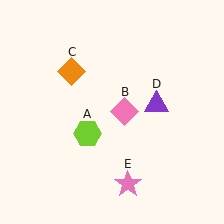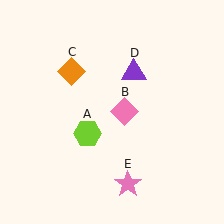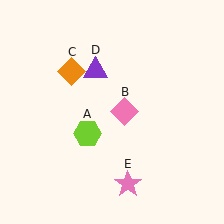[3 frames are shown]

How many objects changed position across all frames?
1 object changed position: purple triangle (object D).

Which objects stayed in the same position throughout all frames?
Lime hexagon (object A) and pink diamond (object B) and orange diamond (object C) and pink star (object E) remained stationary.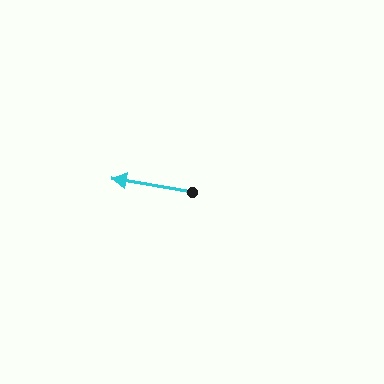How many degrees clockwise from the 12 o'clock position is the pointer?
Approximately 280 degrees.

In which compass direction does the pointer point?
West.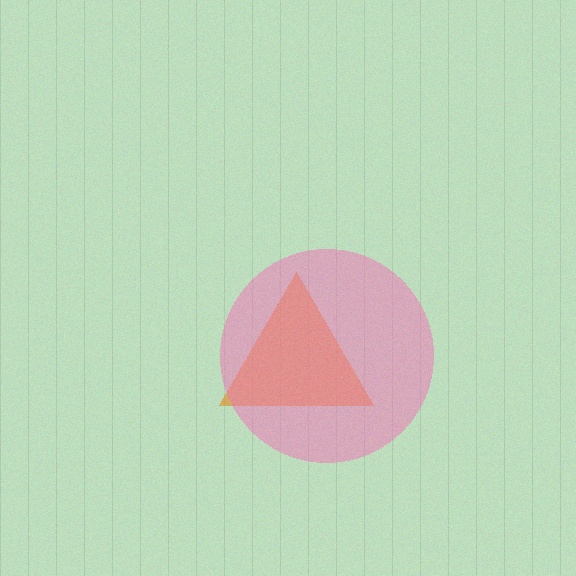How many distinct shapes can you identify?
There are 2 distinct shapes: an orange triangle, a pink circle.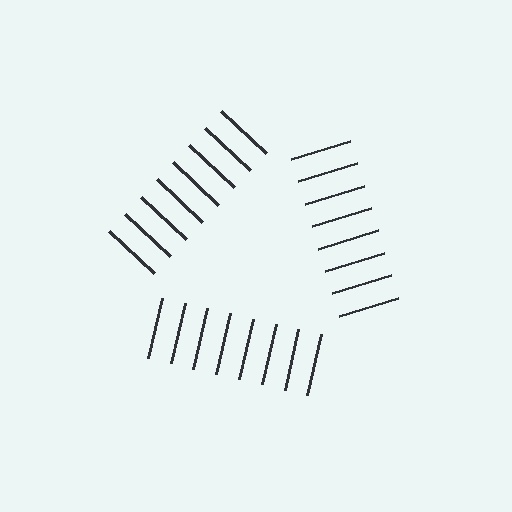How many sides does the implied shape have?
3 sides — the line-ends trace a triangle.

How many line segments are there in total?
24 — 8 along each of the 3 edges.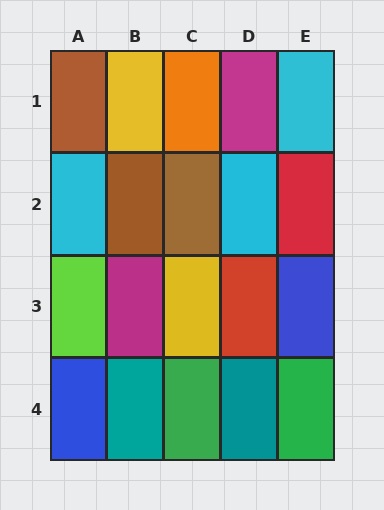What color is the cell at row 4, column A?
Blue.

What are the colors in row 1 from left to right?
Brown, yellow, orange, magenta, cyan.